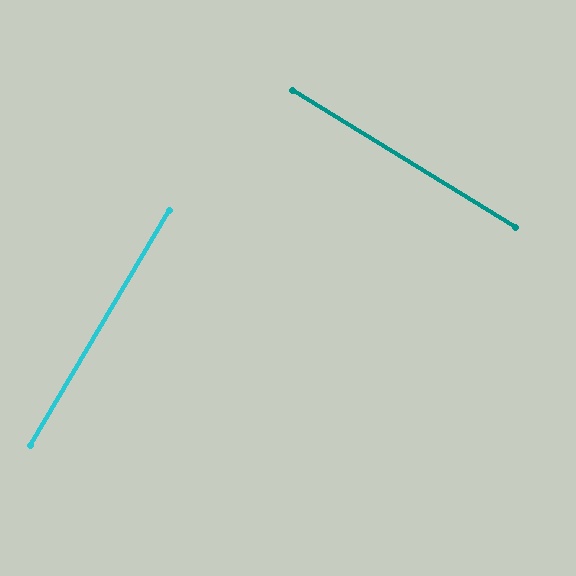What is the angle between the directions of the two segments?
Approximately 89 degrees.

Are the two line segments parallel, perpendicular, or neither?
Perpendicular — they meet at approximately 89°.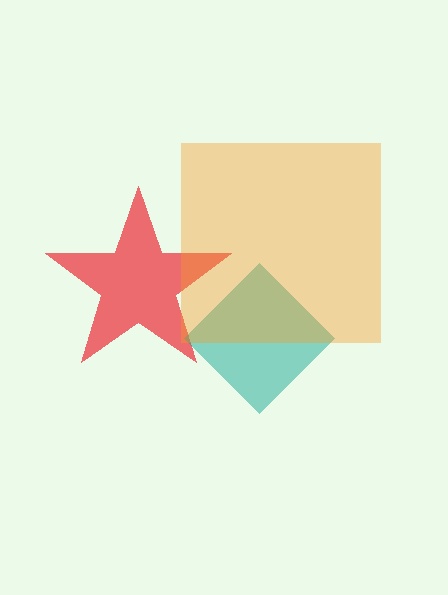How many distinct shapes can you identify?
There are 3 distinct shapes: a red star, a teal diamond, an orange square.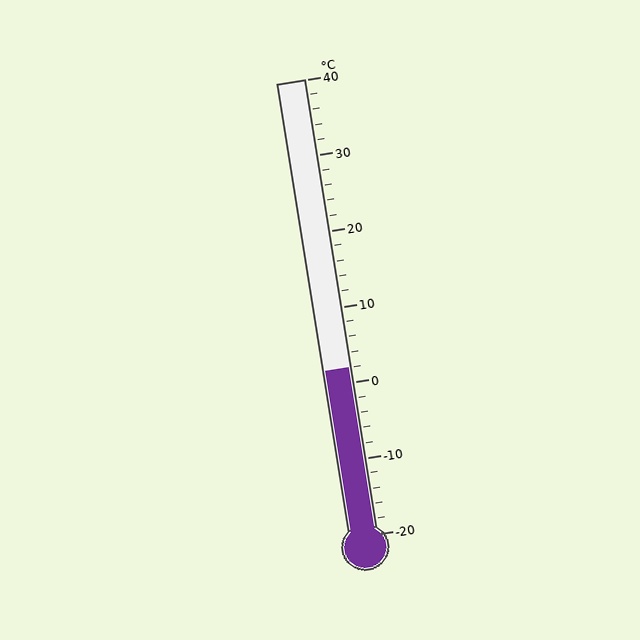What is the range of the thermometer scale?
The thermometer scale ranges from -20°C to 40°C.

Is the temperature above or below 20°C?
The temperature is below 20°C.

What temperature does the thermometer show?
The thermometer shows approximately 2°C.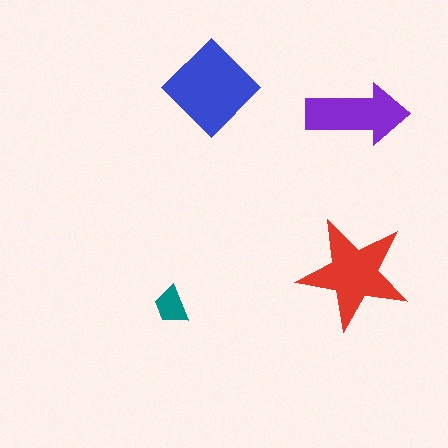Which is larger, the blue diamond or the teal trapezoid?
The blue diamond.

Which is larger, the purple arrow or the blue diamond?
The blue diamond.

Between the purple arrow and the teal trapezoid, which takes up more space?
The purple arrow.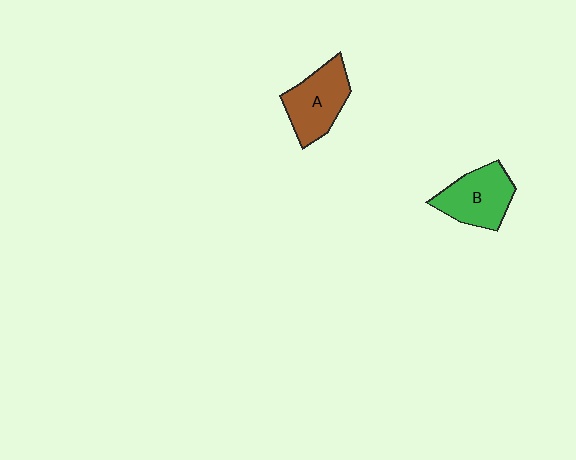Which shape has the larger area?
Shape A (brown).